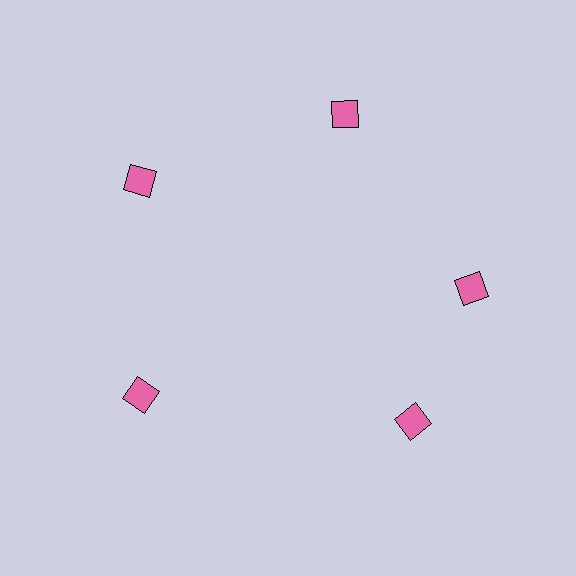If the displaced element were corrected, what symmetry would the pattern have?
It would have 5-fold rotational symmetry — the pattern would map onto itself every 72 degrees.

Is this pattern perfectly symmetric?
No. The 5 pink diamonds are arranged in a ring, but one element near the 5 o'clock position is rotated out of alignment along the ring, breaking the 5-fold rotational symmetry.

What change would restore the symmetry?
The symmetry would be restored by rotating it back into even spacing with its neighbors so that all 5 diamonds sit at equal angles and equal distance from the center.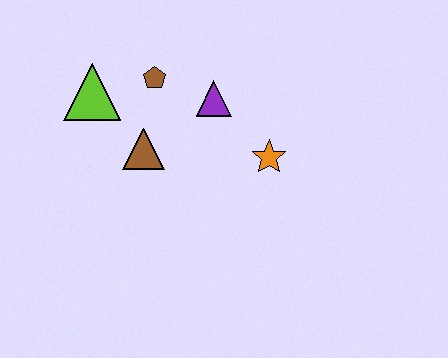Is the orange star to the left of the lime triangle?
No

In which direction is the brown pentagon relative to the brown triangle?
The brown pentagon is above the brown triangle.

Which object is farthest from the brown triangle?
The orange star is farthest from the brown triangle.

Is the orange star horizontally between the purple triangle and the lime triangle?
No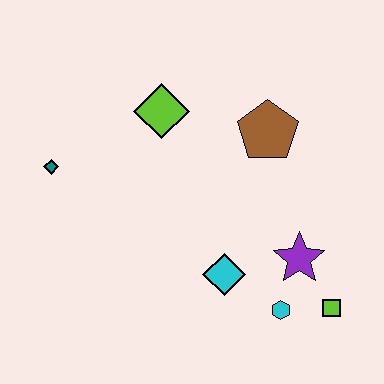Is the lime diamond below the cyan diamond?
No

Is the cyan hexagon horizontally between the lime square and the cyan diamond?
Yes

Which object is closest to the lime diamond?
The brown pentagon is closest to the lime diamond.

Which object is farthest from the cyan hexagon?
The teal diamond is farthest from the cyan hexagon.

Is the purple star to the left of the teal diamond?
No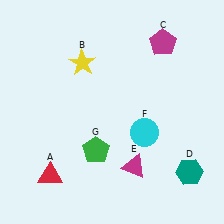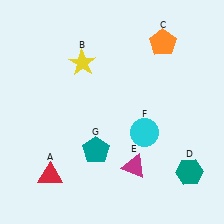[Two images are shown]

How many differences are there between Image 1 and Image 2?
There are 2 differences between the two images.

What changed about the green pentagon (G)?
In Image 1, G is green. In Image 2, it changed to teal.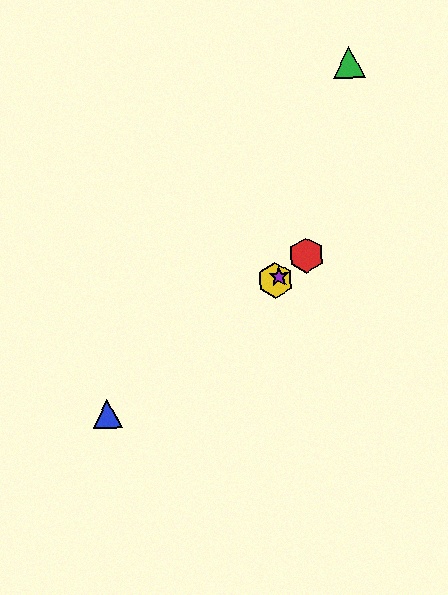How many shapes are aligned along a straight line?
4 shapes (the red hexagon, the blue triangle, the yellow hexagon, the purple star) are aligned along a straight line.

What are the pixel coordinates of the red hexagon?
The red hexagon is at (306, 255).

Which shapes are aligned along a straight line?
The red hexagon, the blue triangle, the yellow hexagon, the purple star are aligned along a straight line.